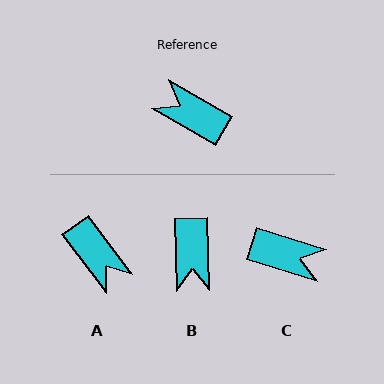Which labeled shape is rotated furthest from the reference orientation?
C, about 167 degrees away.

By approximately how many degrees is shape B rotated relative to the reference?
Approximately 122 degrees counter-clockwise.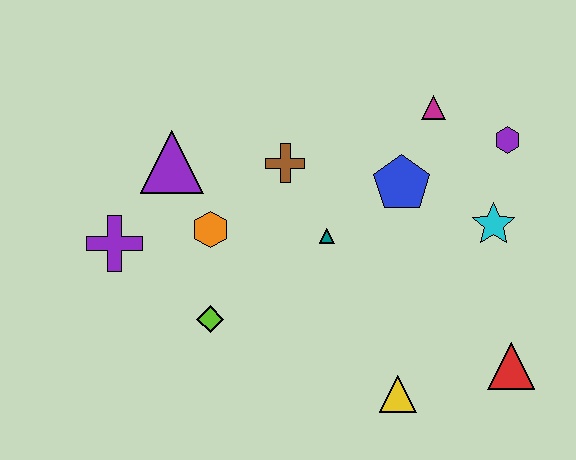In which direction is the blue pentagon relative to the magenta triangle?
The blue pentagon is below the magenta triangle.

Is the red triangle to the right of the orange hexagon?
Yes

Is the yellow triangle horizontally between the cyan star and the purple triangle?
Yes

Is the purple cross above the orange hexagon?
No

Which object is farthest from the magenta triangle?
The purple cross is farthest from the magenta triangle.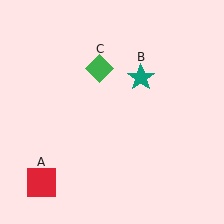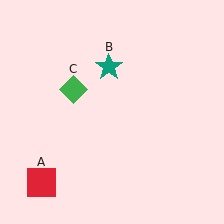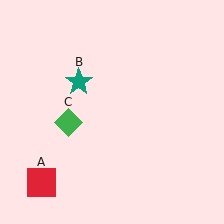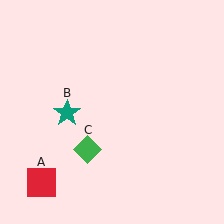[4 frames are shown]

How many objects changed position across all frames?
2 objects changed position: teal star (object B), green diamond (object C).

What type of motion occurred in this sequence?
The teal star (object B), green diamond (object C) rotated counterclockwise around the center of the scene.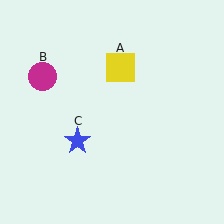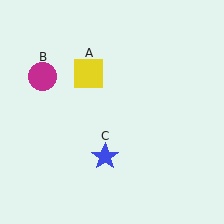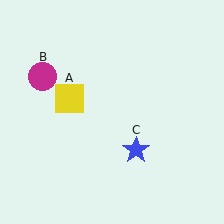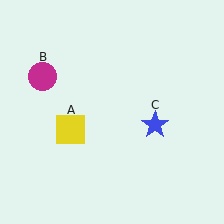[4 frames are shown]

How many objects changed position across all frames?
2 objects changed position: yellow square (object A), blue star (object C).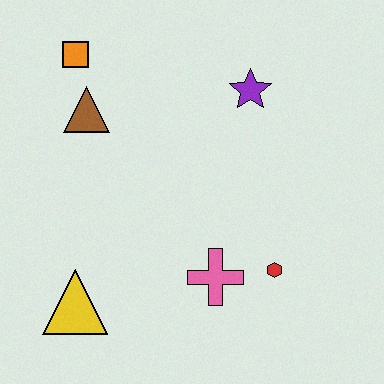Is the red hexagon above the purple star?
No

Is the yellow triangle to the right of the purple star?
No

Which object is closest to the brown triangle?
The orange square is closest to the brown triangle.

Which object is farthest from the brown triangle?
The red hexagon is farthest from the brown triangle.